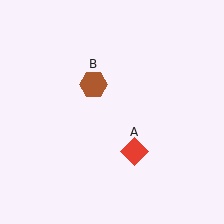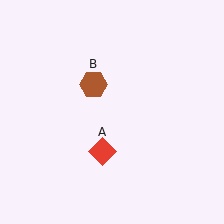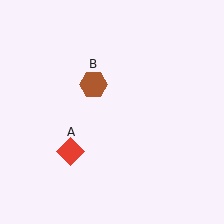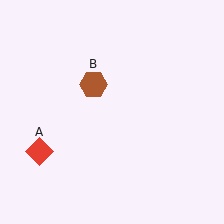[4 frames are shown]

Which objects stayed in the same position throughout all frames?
Brown hexagon (object B) remained stationary.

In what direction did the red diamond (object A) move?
The red diamond (object A) moved left.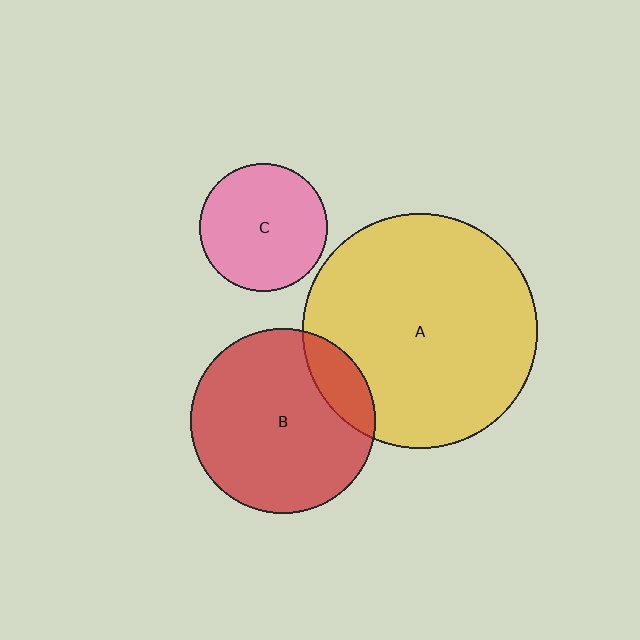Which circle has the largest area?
Circle A (yellow).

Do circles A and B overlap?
Yes.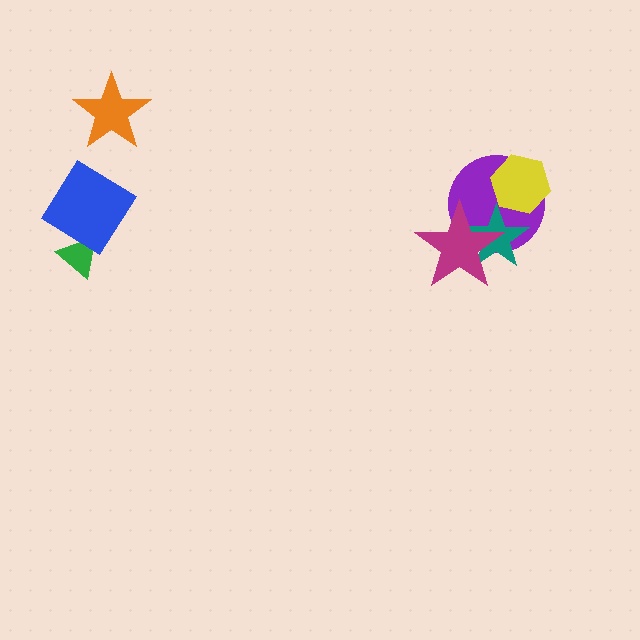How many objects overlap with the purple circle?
3 objects overlap with the purple circle.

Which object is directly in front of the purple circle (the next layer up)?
The yellow hexagon is directly in front of the purple circle.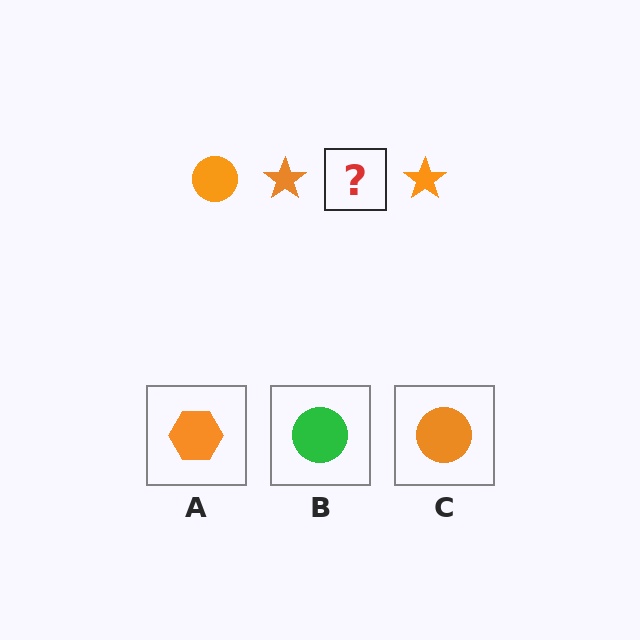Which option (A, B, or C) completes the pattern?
C.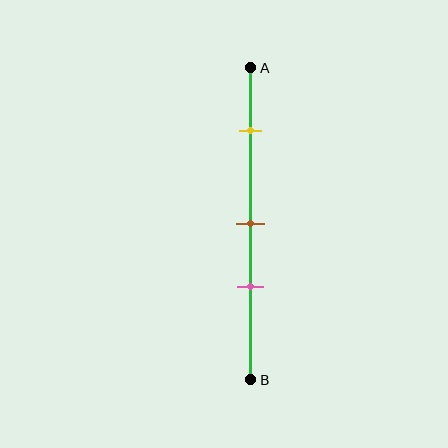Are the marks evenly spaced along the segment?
No, the marks are not evenly spaced.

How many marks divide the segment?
There are 3 marks dividing the segment.